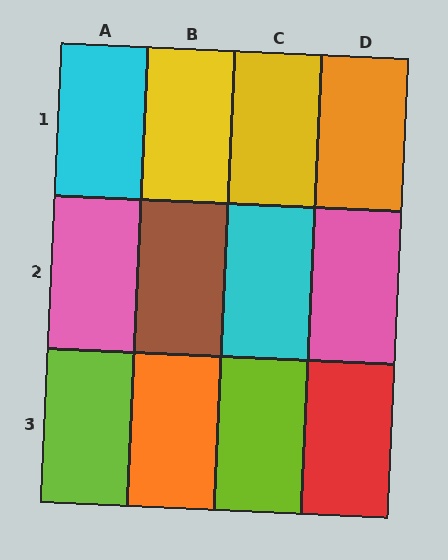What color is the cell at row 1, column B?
Yellow.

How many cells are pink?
2 cells are pink.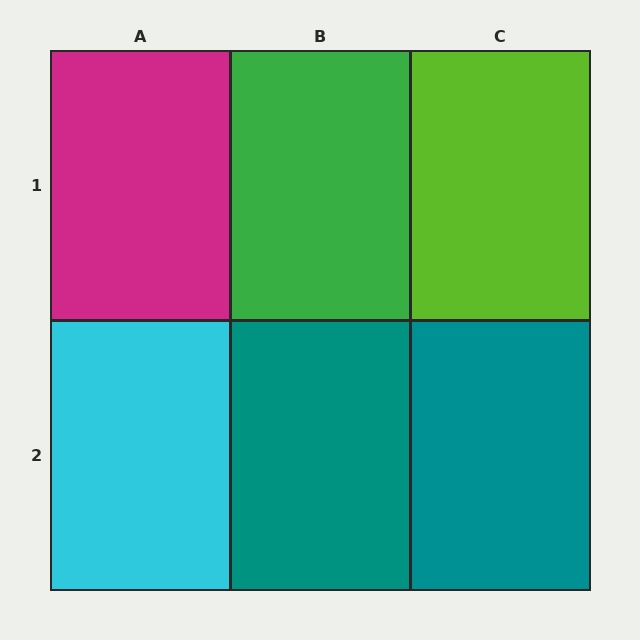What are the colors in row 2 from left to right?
Cyan, teal, teal.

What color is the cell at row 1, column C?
Lime.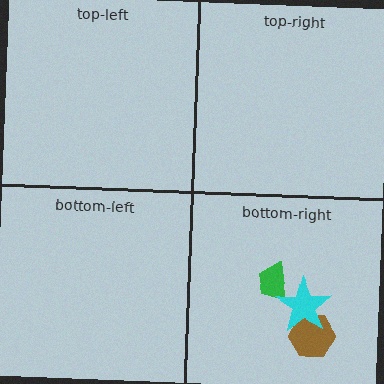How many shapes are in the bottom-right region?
3.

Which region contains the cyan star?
The bottom-right region.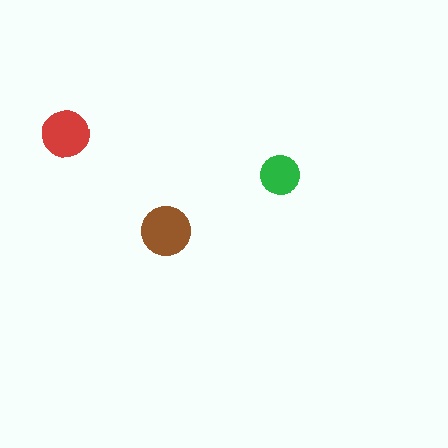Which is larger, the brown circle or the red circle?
The brown one.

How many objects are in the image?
There are 3 objects in the image.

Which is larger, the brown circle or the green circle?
The brown one.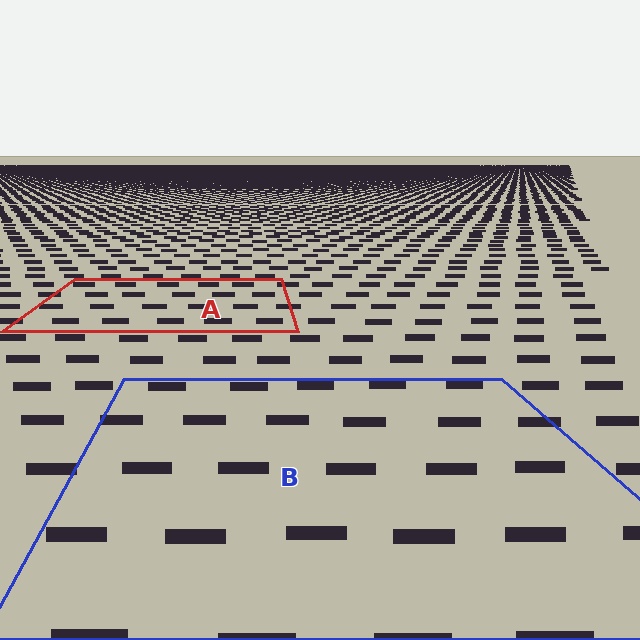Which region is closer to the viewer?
Region B is closer. The texture elements there are larger and more spread out.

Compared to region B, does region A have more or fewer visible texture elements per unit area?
Region A has more texture elements per unit area — they are packed more densely because it is farther away.